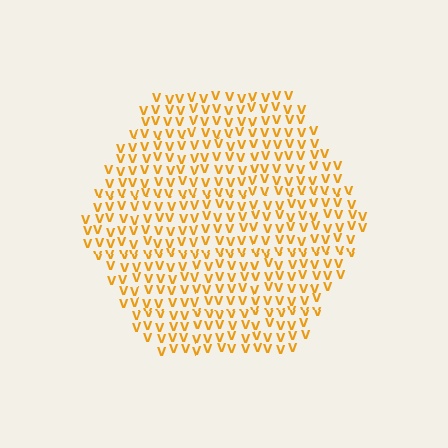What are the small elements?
The small elements are letter V's.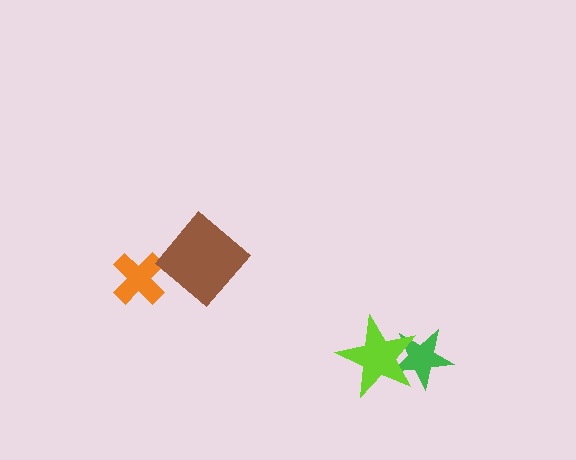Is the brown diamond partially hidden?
No, no other shape covers it.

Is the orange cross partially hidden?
Yes, it is partially covered by another shape.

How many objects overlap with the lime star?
1 object overlaps with the lime star.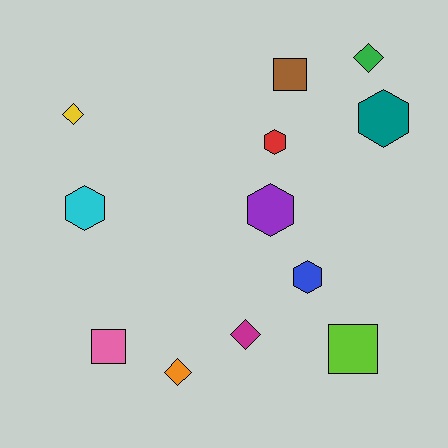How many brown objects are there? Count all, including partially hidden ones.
There is 1 brown object.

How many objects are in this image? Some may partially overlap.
There are 12 objects.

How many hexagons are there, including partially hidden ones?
There are 5 hexagons.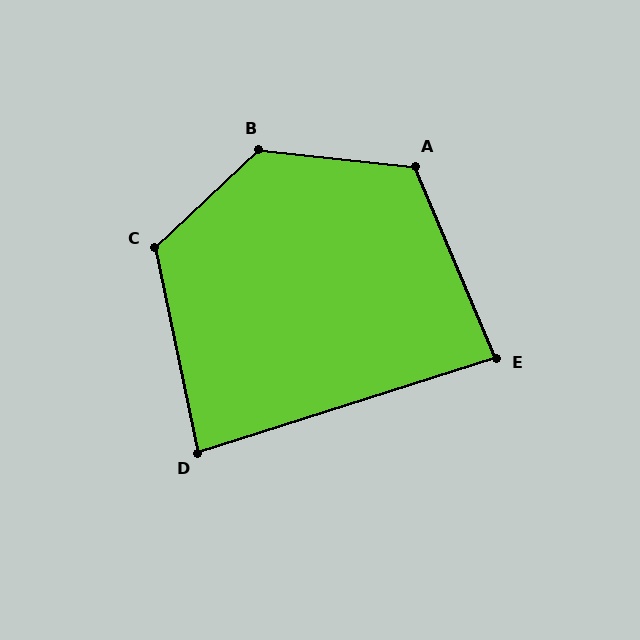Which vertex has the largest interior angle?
B, at approximately 131 degrees.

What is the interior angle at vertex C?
Approximately 121 degrees (obtuse).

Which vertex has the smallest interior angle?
D, at approximately 84 degrees.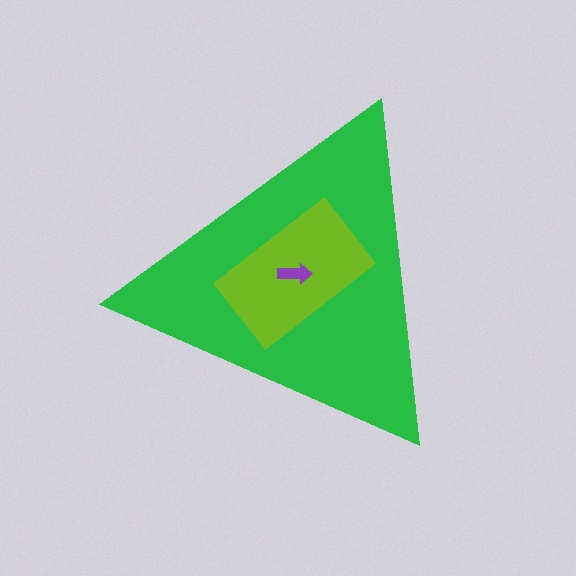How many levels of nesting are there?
3.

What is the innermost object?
The purple arrow.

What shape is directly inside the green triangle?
The lime rectangle.